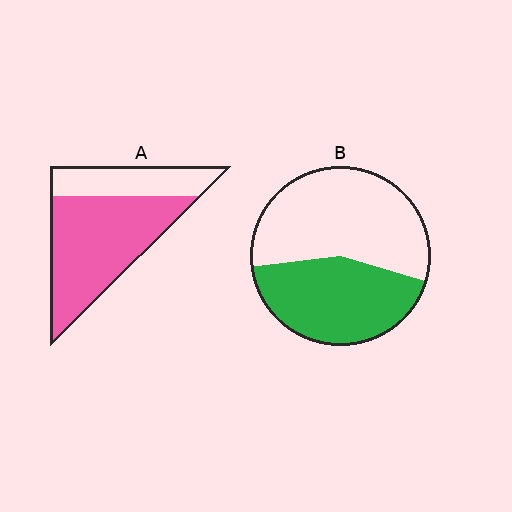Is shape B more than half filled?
No.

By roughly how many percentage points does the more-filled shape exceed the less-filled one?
By roughly 25 percentage points (A over B).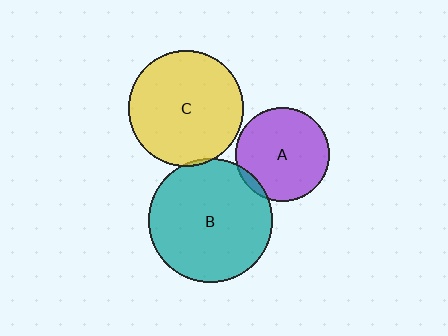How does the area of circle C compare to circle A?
Approximately 1.5 times.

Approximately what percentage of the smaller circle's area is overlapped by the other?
Approximately 5%.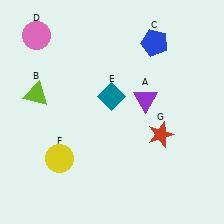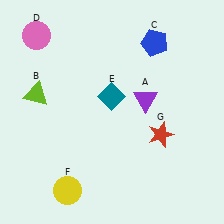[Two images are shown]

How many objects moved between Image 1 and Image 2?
1 object moved between the two images.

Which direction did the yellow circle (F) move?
The yellow circle (F) moved down.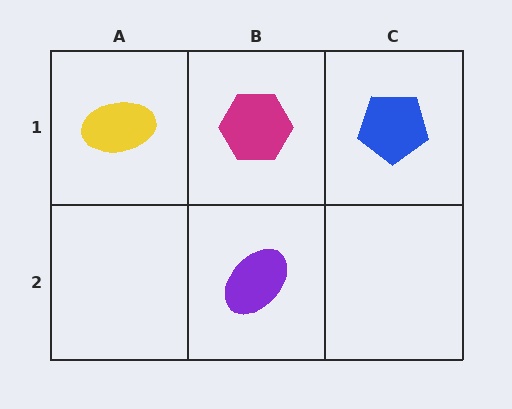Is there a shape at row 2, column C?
No, that cell is empty.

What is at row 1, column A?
A yellow ellipse.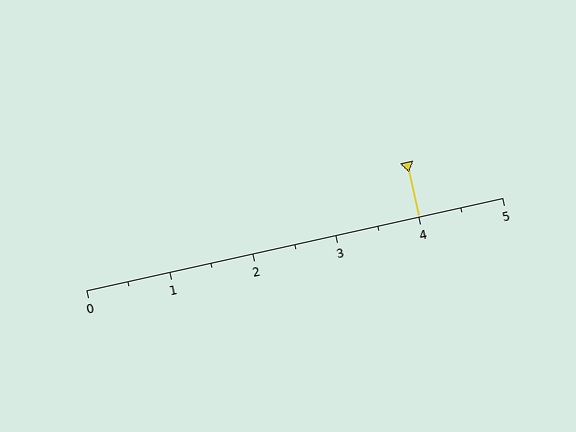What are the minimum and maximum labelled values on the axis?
The axis runs from 0 to 5.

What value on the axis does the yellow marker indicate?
The marker indicates approximately 4.